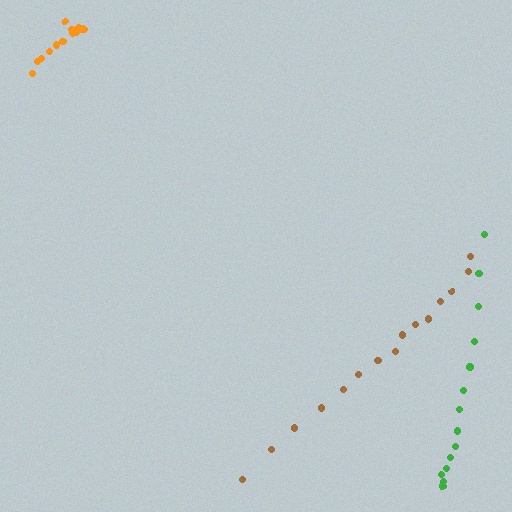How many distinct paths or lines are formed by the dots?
There are 3 distinct paths.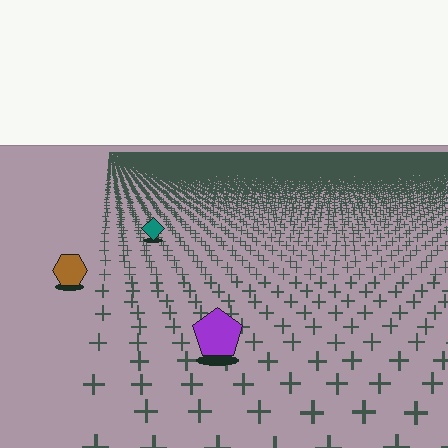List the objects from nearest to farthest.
From nearest to farthest: the purple pentagon, the brown hexagon, the teal diamond.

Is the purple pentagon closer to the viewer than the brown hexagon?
Yes. The purple pentagon is closer — you can tell from the texture gradient: the ground texture is coarser near it.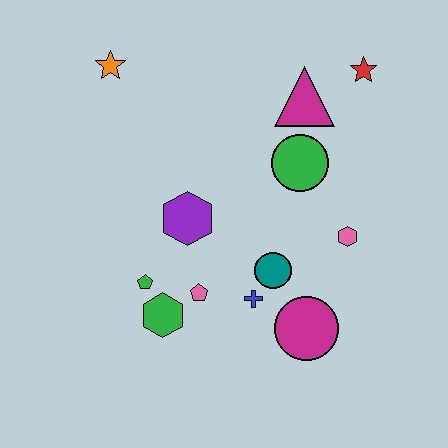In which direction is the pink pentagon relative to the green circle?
The pink pentagon is below the green circle.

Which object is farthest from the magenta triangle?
The green hexagon is farthest from the magenta triangle.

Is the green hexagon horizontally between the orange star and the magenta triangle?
Yes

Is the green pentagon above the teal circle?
No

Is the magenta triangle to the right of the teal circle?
Yes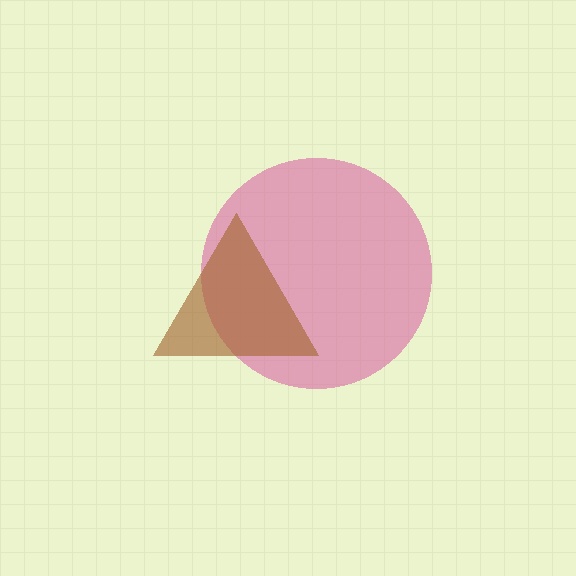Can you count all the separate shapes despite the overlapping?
Yes, there are 2 separate shapes.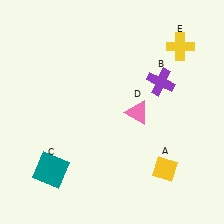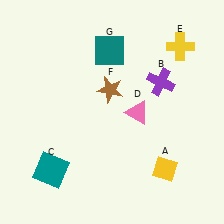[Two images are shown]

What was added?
A brown star (F), a teal square (G) were added in Image 2.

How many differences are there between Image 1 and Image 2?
There are 2 differences between the two images.